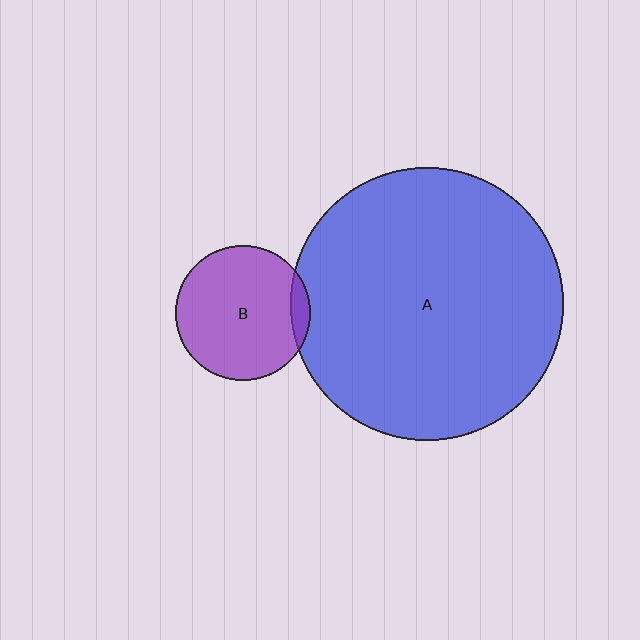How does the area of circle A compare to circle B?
Approximately 4.1 times.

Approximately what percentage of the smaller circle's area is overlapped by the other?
Approximately 10%.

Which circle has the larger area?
Circle A (blue).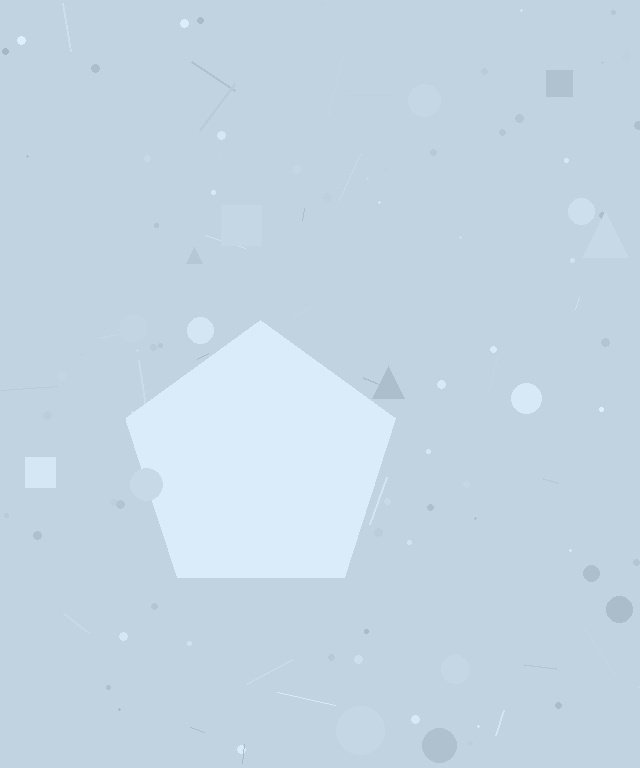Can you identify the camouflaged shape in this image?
The camouflaged shape is a pentagon.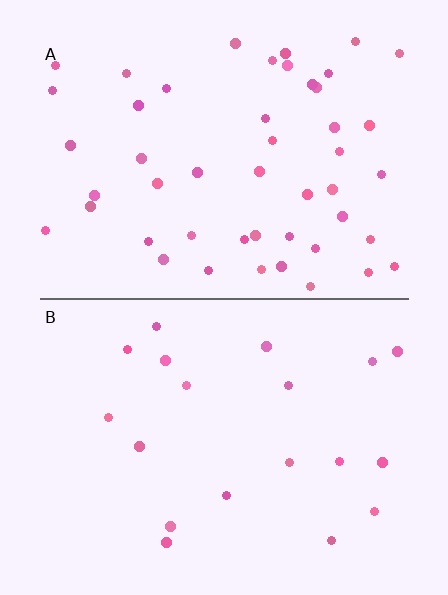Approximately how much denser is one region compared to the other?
Approximately 2.5× — region A over region B.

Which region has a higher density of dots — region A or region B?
A (the top).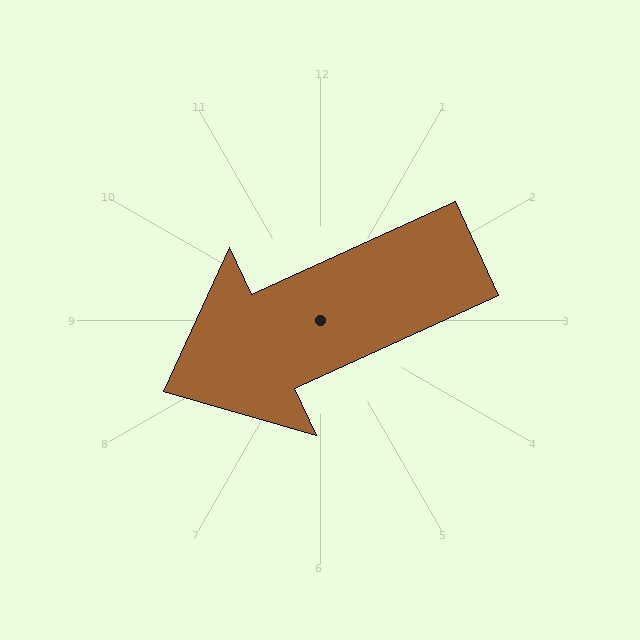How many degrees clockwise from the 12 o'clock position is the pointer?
Approximately 245 degrees.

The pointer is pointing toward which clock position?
Roughly 8 o'clock.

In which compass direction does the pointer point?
Southwest.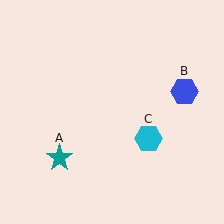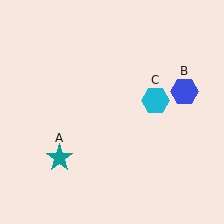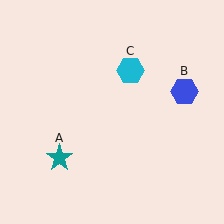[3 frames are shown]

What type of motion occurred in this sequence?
The cyan hexagon (object C) rotated counterclockwise around the center of the scene.